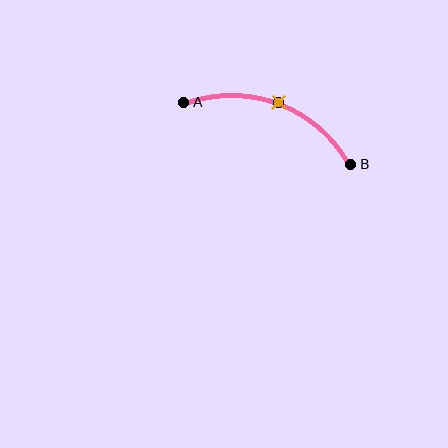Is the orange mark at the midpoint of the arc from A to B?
Yes. The orange mark lies on the arc at equal arc-length from both A and B — it is the arc midpoint.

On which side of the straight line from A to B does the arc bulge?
The arc bulges above the straight line connecting A and B.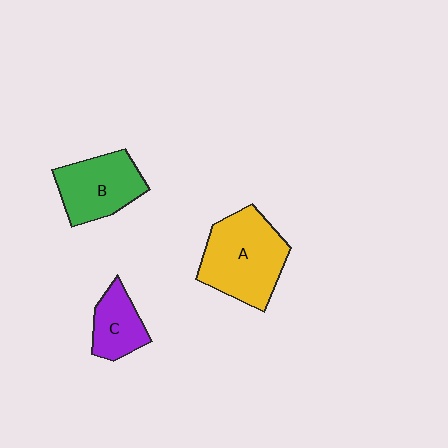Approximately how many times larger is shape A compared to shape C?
Approximately 2.0 times.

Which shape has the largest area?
Shape A (yellow).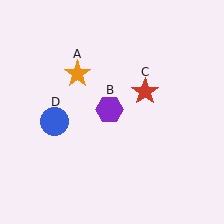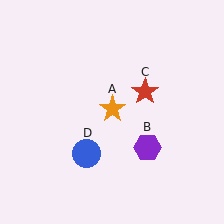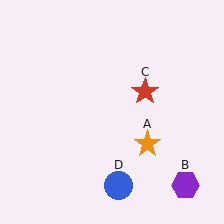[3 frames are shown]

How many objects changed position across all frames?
3 objects changed position: orange star (object A), purple hexagon (object B), blue circle (object D).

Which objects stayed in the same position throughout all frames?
Red star (object C) remained stationary.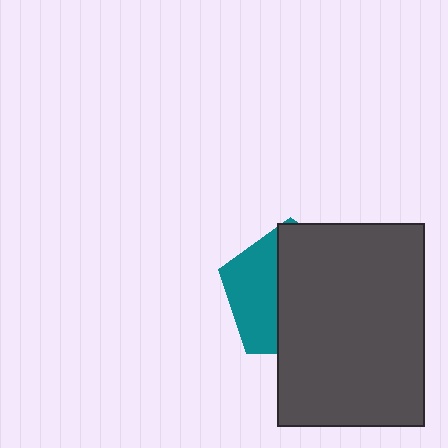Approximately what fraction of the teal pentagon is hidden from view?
Roughly 62% of the teal pentagon is hidden behind the dark gray rectangle.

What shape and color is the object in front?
The object in front is a dark gray rectangle.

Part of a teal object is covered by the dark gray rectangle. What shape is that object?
It is a pentagon.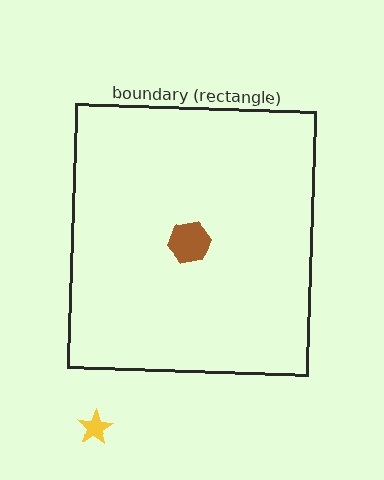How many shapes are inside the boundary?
1 inside, 1 outside.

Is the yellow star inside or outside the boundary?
Outside.